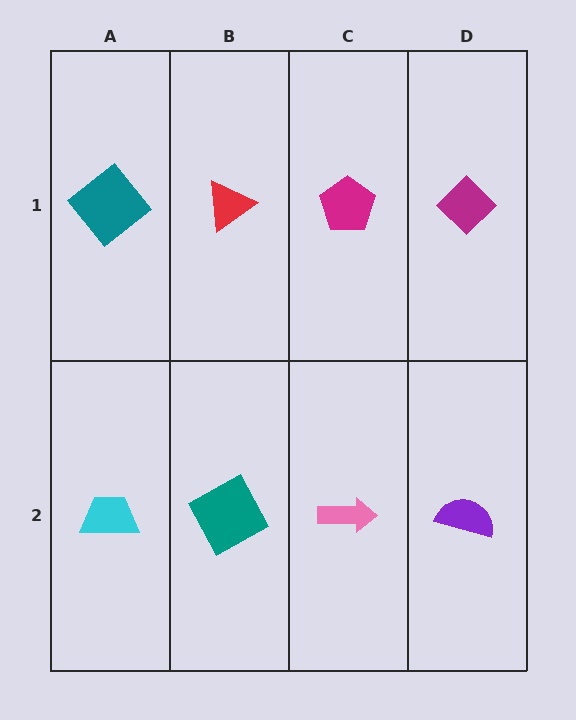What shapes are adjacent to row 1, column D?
A purple semicircle (row 2, column D), a magenta pentagon (row 1, column C).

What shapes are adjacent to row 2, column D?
A magenta diamond (row 1, column D), a pink arrow (row 2, column C).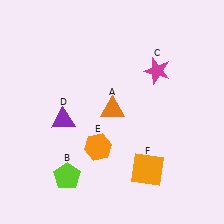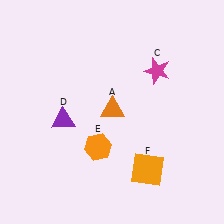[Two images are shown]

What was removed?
The lime pentagon (B) was removed in Image 2.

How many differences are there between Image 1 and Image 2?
There is 1 difference between the two images.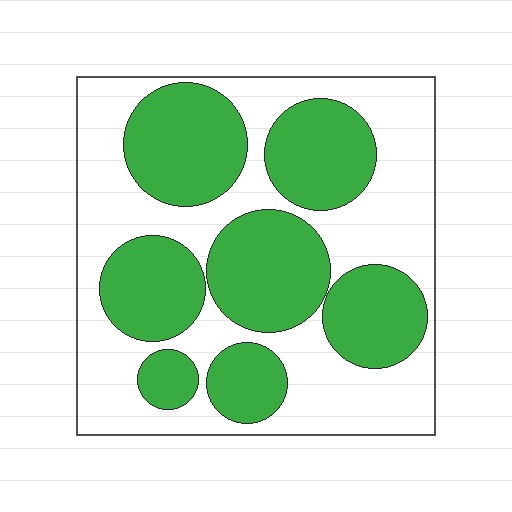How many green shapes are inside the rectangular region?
7.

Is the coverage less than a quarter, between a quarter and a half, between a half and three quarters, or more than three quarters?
Between a quarter and a half.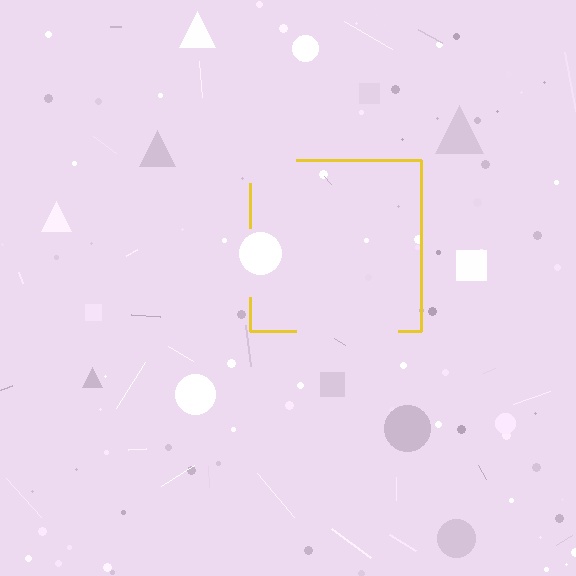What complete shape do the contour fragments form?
The contour fragments form a square.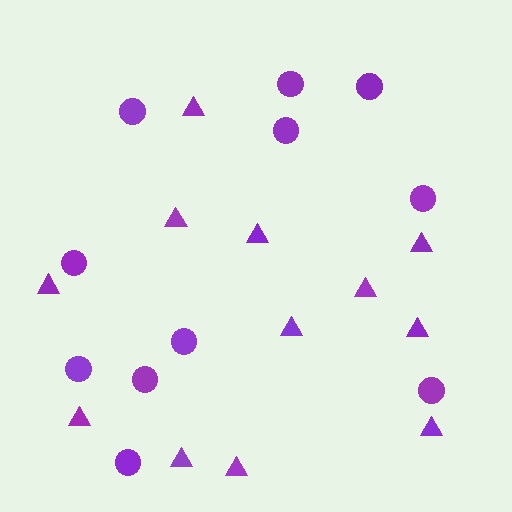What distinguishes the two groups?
There are 2 groups: one group of triangles (12) and one group of circles (11).